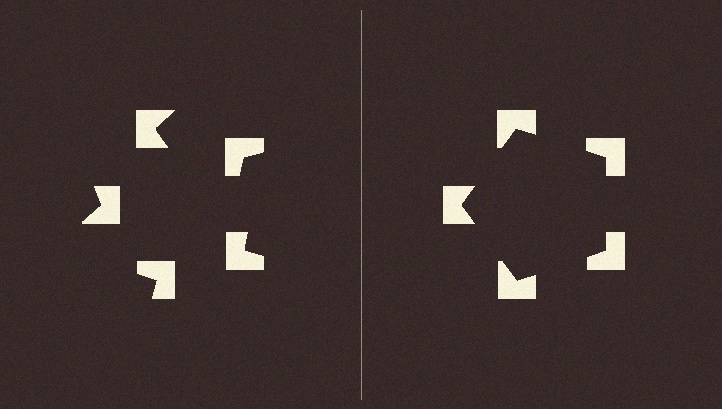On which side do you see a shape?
An illusory pentagon appears on the right side. On the left side the wedge cuts are rotated, so no coherent shape forms.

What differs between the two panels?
The notched squares are positioned identically on both sides; only the wedge orientations differ. On the right they align to a pentagon; on the left they are misaligned.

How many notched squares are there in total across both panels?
10 — 5 on each side.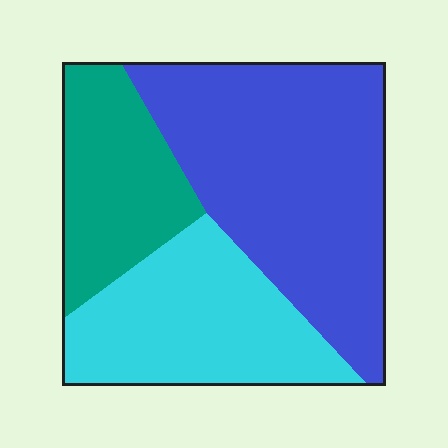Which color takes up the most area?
Blue, at roughly 50%.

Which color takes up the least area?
Teal, at roughly 20%.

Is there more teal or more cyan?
Cyan.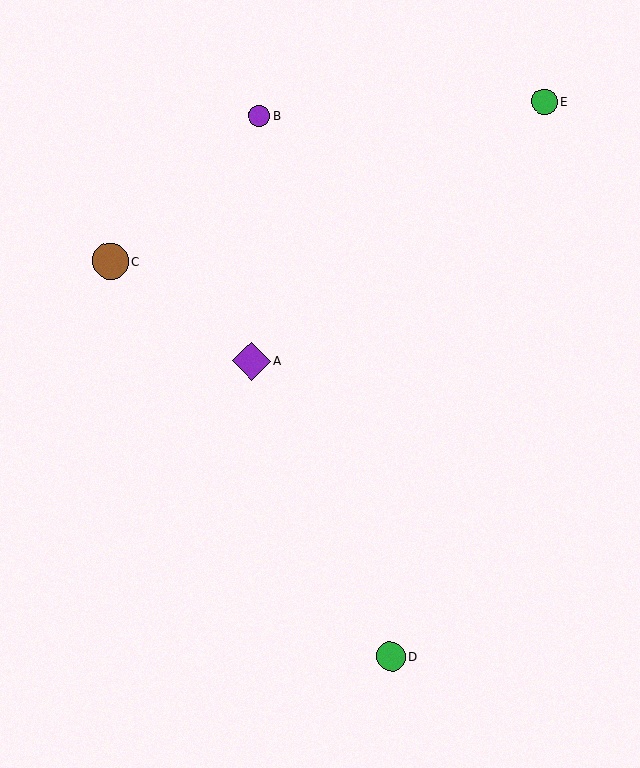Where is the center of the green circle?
The center of the green circle is at (545, 102).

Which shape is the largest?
The purple diamond (labeled A) is the largest.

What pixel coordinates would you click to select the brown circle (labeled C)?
Click at (110, 261) to select the brown circle C.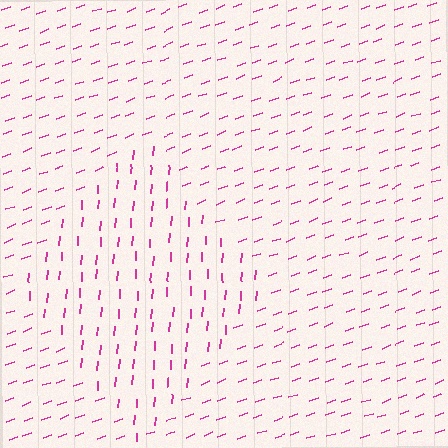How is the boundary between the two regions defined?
The boundary is defined purely by a change in line orientation (approximately 66 degrees difference). All lines are the same color and thickness.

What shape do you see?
I see a diamond.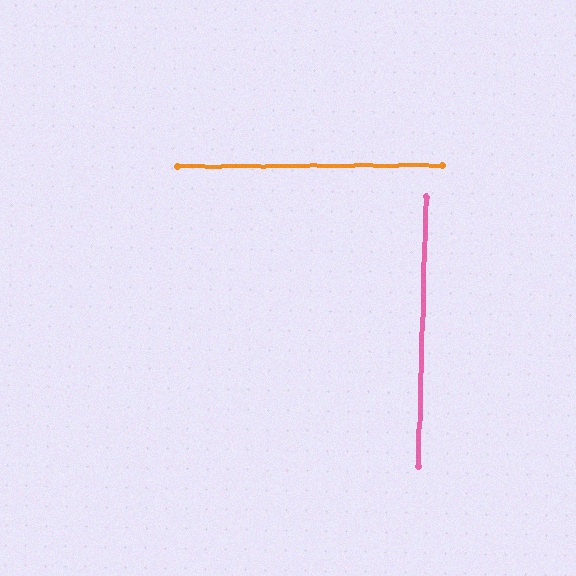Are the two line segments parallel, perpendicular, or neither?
Perpendicular — they meet at approximately 88°.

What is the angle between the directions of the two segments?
Approximately 88 degrees.